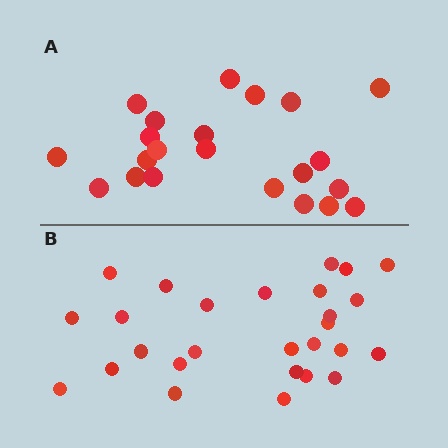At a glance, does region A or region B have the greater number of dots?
Region B (the bottom region) has more dots.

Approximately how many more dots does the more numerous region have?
Region B has about 5 more dots than region A.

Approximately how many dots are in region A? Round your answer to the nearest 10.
About 20 dots. (The exact count is 22, which rounds to 20.)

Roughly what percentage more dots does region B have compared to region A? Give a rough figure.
About 25% more.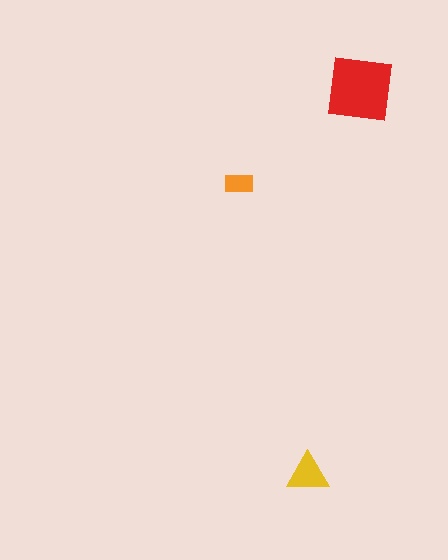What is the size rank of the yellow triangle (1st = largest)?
2nd.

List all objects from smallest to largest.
The orange rectangle, the yellow triangle, the red square.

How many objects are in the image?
There are 3 objects in the image.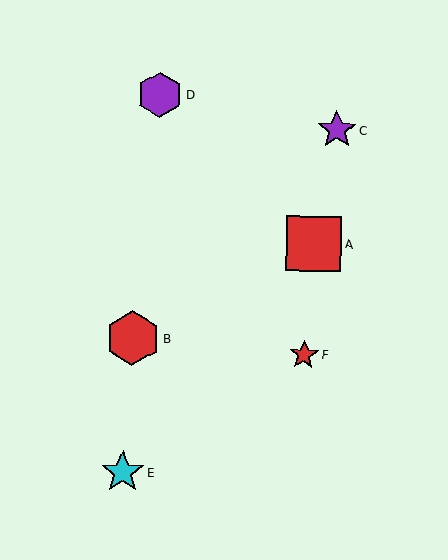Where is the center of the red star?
The center of the red star is at (304, 355).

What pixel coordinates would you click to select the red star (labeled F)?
Click at (304, 355) to select the red star F.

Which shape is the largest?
The red square (labeled A) is the largest.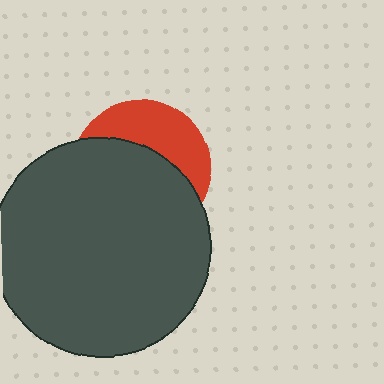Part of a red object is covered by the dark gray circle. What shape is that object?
It is a circle.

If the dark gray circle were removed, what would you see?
You would see the complete red circle.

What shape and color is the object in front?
The object in front is a dark gray circle.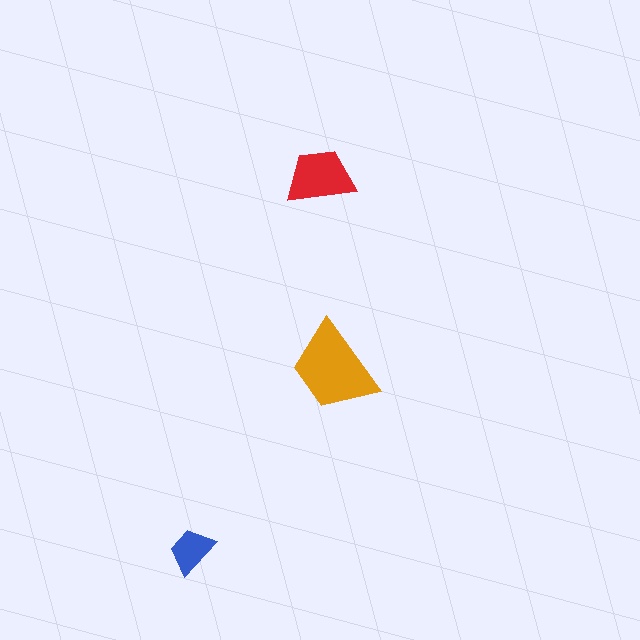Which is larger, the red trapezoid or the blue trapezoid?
The red one.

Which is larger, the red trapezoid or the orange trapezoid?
The orange one.